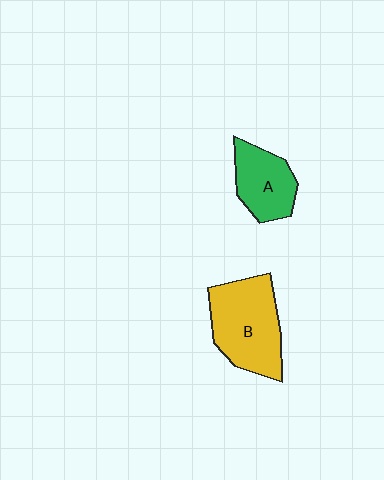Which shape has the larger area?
Shape B (yellow).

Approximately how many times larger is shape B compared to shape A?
Approximately 1.6 times.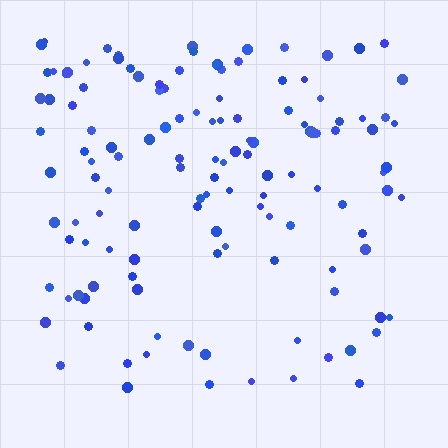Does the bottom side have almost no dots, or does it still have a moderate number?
Still a moderate number, just noticeably fewer than the top.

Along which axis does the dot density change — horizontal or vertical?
Vertical.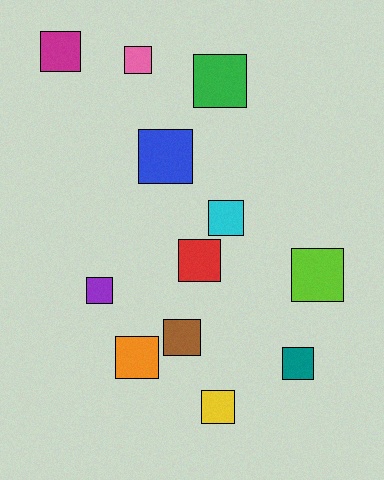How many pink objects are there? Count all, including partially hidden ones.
There is 1 pink object.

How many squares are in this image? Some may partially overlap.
There are 12 squares.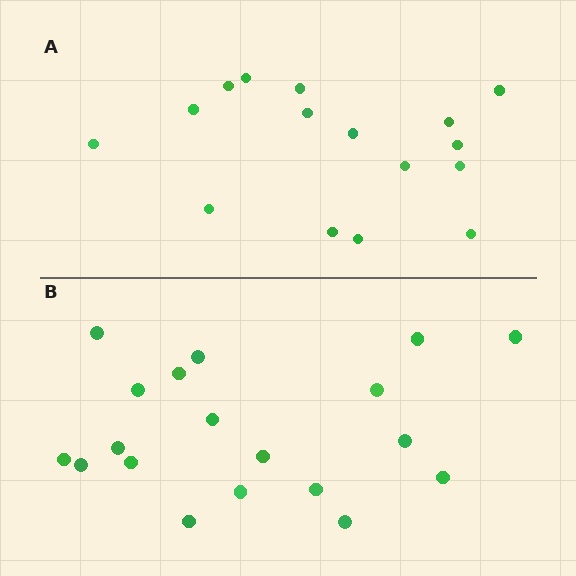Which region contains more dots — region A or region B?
Region B (the bottom region) has more dots.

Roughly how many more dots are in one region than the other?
Region B has just a few more — roughly 2 or 3 more dots than region A.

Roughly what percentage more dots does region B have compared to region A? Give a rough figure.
About 20% more.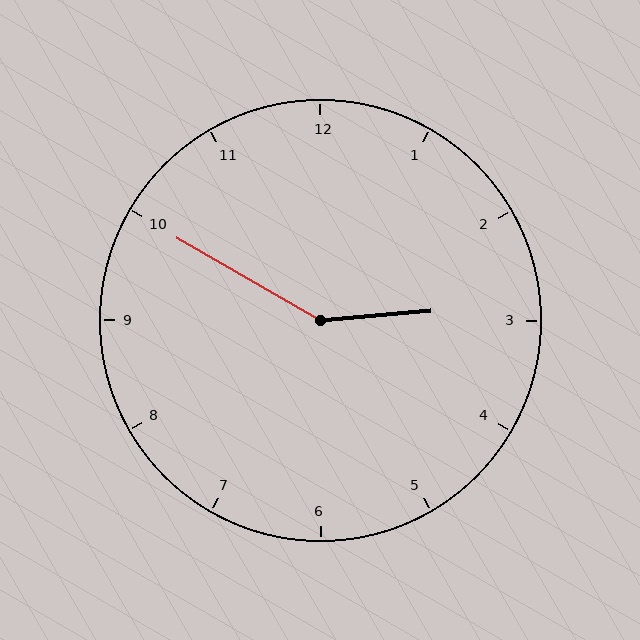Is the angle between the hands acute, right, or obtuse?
It is obtuse.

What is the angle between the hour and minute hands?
Approximately 145 degrees.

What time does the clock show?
2:50.